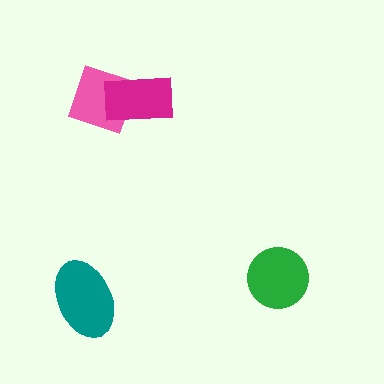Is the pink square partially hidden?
Yes, it is partially covered by another shape.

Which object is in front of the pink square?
The magenta rectangle is in front of the pink square.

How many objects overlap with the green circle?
0 objects overlap with the green circle.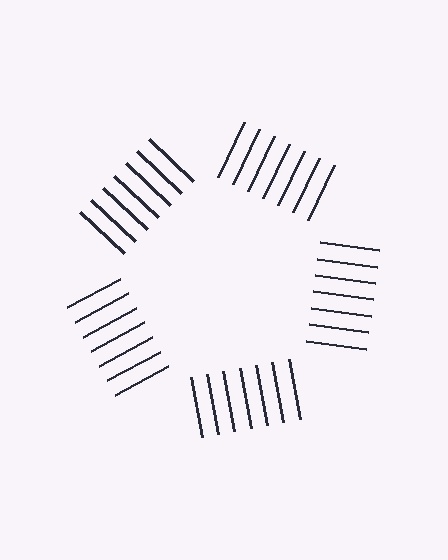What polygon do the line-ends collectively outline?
An illusory pentagon — the line segments terminate on its edges but no continuous stroke is drawn.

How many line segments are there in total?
35 — 7 along each of the 5 edges.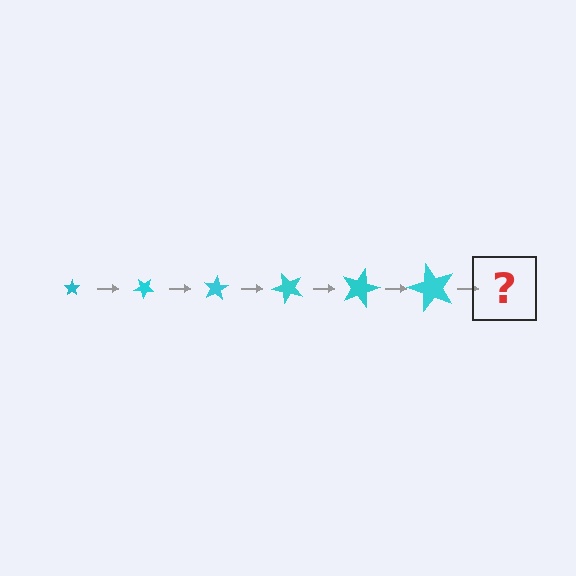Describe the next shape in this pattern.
It should be a star, larger than the previous one and rotated 240 degrees from the start.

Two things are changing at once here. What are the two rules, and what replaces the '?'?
The two rules are that the star grows larger each step and it rotates 40 degrees each step. The '?' should be a star, larger than the previous one and rotated 240 degrees from the start.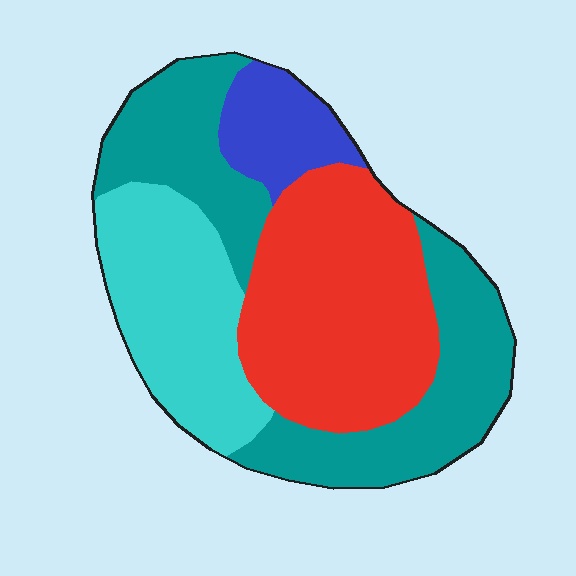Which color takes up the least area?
Blue, at roughly 10%.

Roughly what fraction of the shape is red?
Red takes up about one third (1/3) of the shape.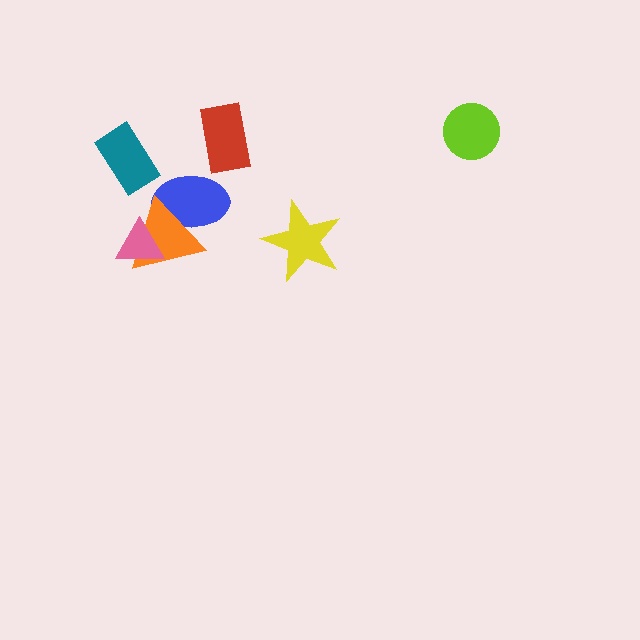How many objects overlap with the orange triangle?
2 objects overlap with the orange triangle.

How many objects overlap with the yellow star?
0 objects overlap with the yellow star.